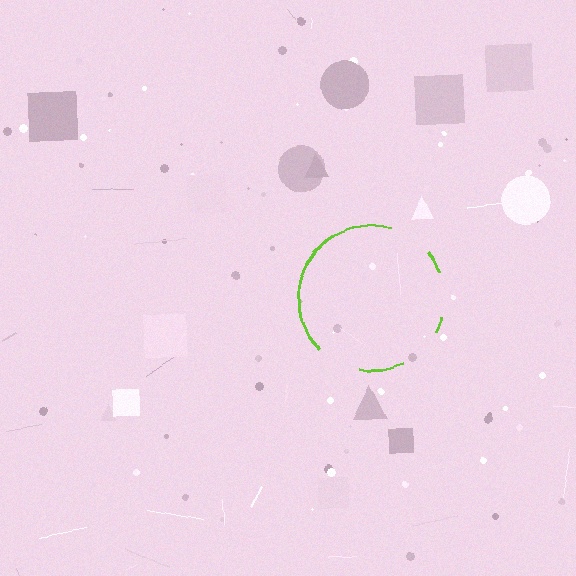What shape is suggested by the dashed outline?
The dashed outline suggests a circle.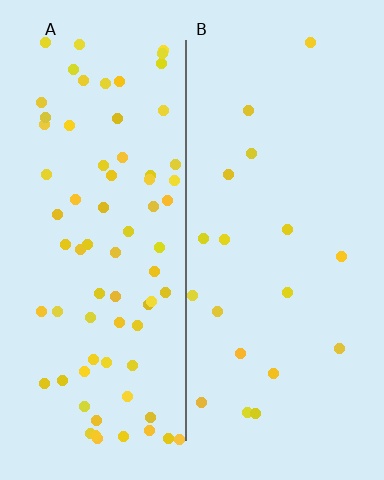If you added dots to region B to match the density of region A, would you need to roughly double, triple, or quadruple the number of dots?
Approximately quadruple.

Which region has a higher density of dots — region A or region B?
A (the left).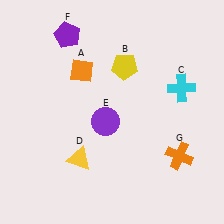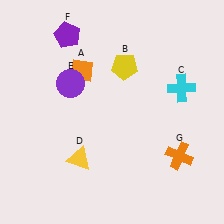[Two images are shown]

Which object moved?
The purple circle (E) moved up.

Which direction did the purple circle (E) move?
The purple circle (E) moved up.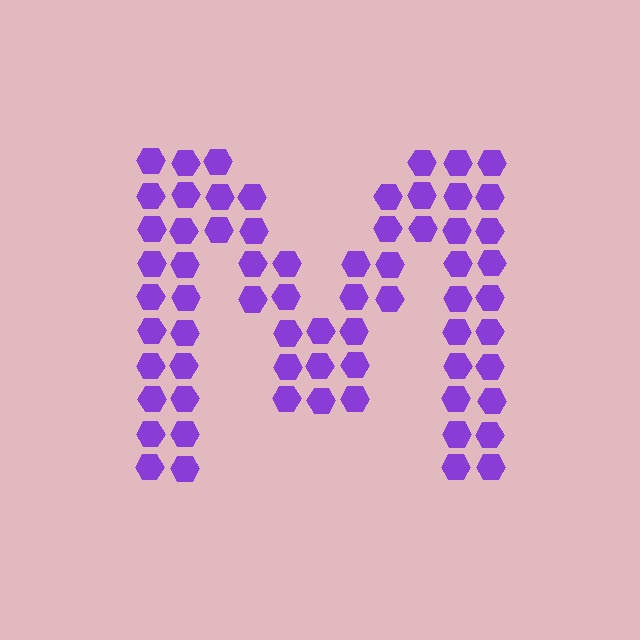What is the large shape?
The large shape is the letter M.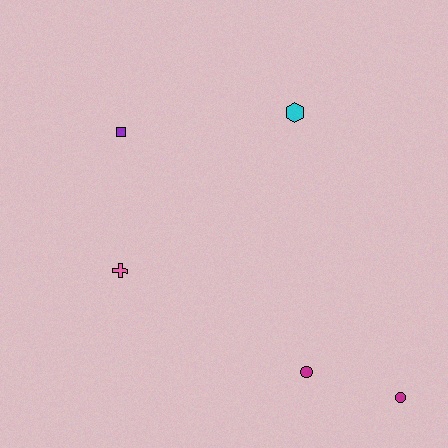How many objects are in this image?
There are 5 objects.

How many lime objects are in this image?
There are no lime objects.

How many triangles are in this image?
There are no triangles.